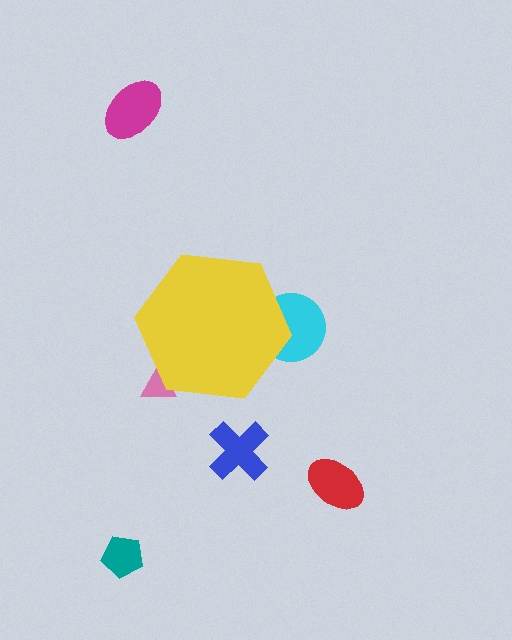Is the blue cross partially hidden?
No, the blue cross is fully visible.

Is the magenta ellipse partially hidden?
No, the magenta ellipse is fully visible.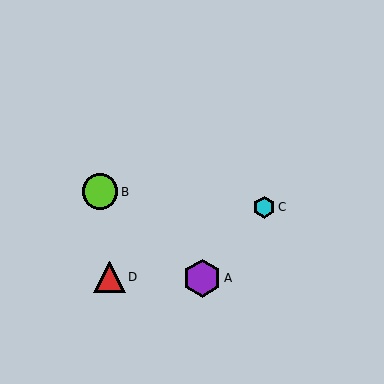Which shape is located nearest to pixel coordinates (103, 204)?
The lime circle (labeled B) at (100, 192) is nearest to that location.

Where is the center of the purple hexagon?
The center of the purple hexagon is at (202, 278).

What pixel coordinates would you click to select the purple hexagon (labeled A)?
Click at (202, 278) to select the purple hexagon A.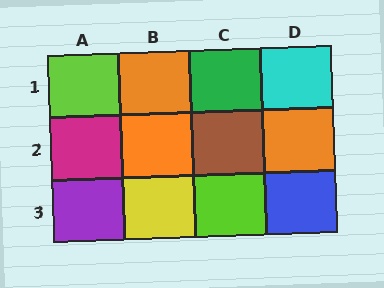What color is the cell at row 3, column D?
Blue.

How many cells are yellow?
1 cell is yellow.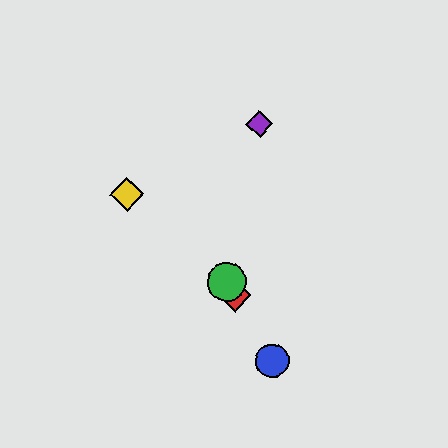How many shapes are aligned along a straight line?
3 shapes (the red diamond, the blue circle, the green circle) are aligned along a straight line.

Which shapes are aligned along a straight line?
The red diamond, the blue circle, the green circle are aligned along a straight line.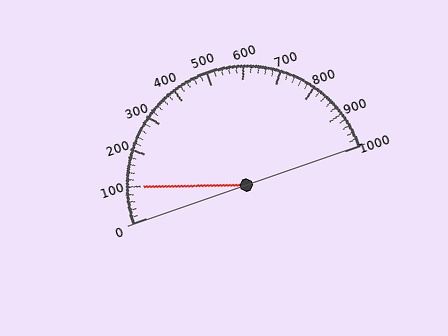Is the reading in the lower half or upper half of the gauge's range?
The reading is in the lower half of the range (0 to 1000).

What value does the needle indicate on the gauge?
The needle indicates approximately 100.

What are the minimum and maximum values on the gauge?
The gauge ranges from 0 to 1000.